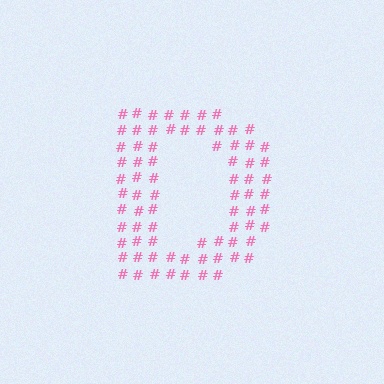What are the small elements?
The small elements are hash symbols.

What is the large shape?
The large shape is the letter D.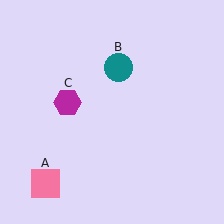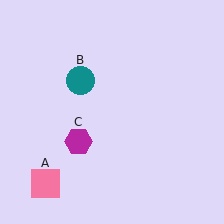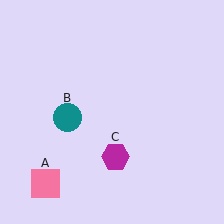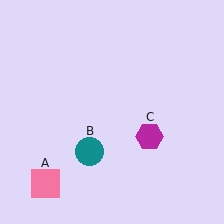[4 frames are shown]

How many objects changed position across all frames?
2 objects changed position: teal circle (object B), magenta hexagon (object C).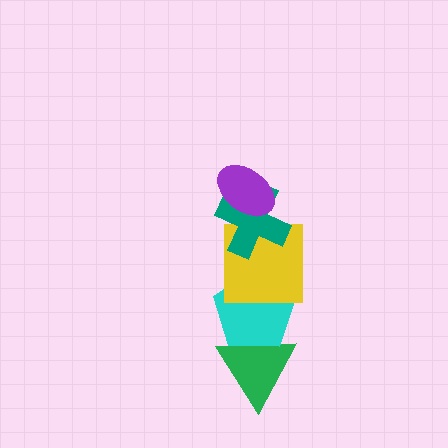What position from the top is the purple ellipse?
The purple ellipse is 1st from the top.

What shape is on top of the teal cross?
The purple ellipse is on top of the teal cross.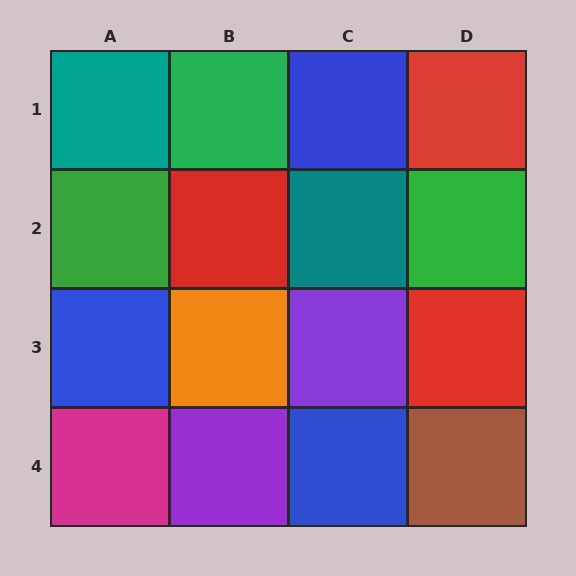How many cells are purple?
2 cells are purple.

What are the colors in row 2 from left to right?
Green, red, teal, green.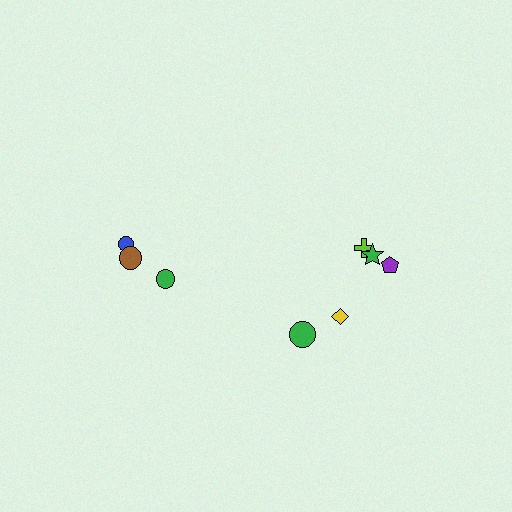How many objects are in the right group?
There are 5 objects.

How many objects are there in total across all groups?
There are 8 objects.